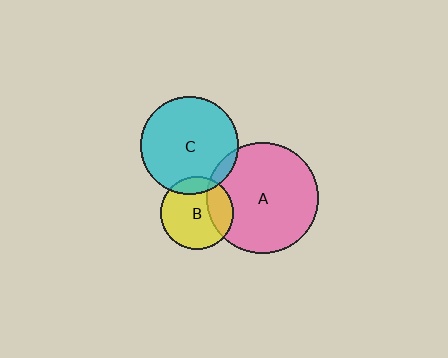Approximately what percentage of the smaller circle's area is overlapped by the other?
Approximately 25%.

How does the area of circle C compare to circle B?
Approximately 1.8 times.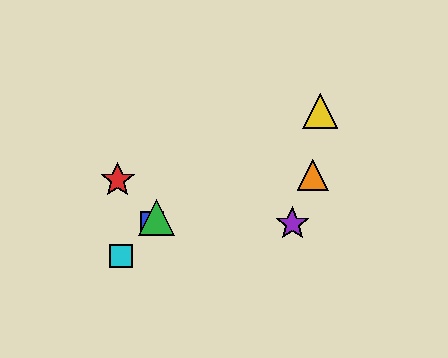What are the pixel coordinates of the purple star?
The purple star is at (292, 224).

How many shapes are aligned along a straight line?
3 shapes (the blue square, the green triangle, the cyan square) are aligned along a straight line.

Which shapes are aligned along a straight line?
The blue square, the green triangle, the cyan square are aligned along a straight line.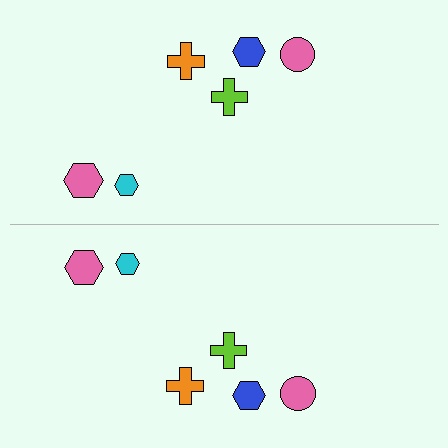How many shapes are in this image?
There are 12 shapes in this image.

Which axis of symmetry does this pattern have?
The pattern has a horizontal axis of symmetry running through the center of the image.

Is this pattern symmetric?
Yes, this pattern has bilateral (reflection) symmetry.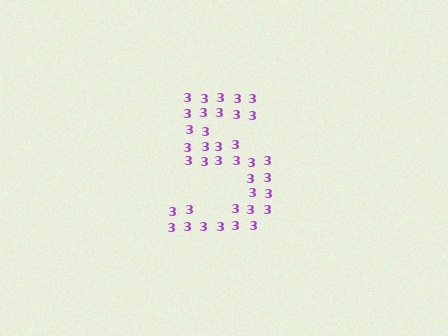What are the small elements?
The small elements are digit 3's.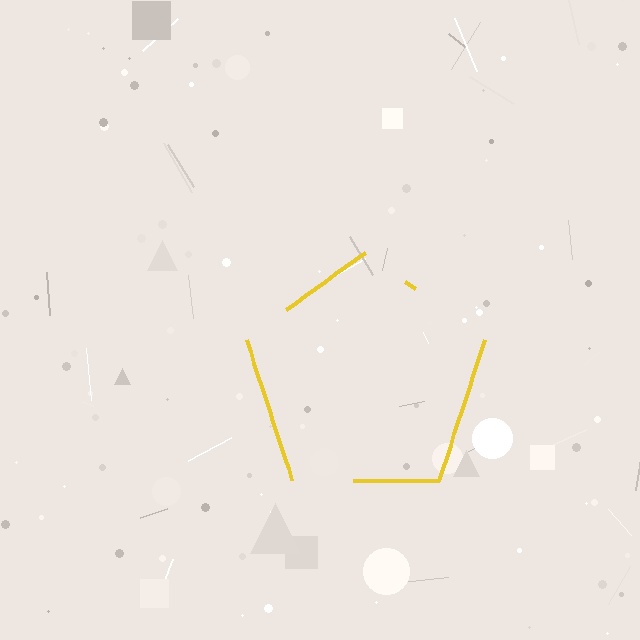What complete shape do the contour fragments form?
The contour fragments form a pentagon.